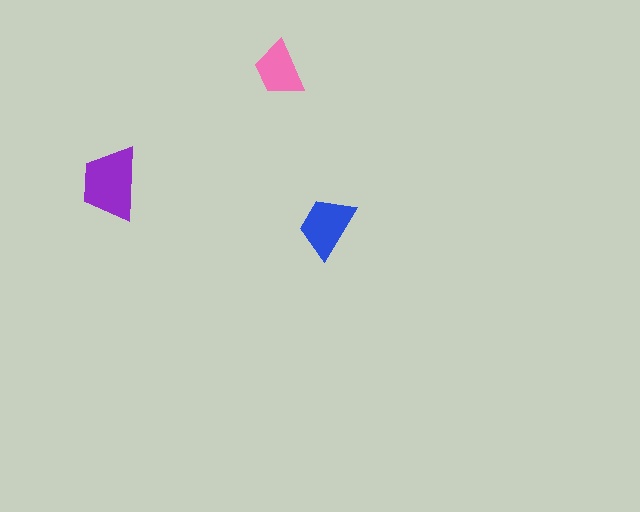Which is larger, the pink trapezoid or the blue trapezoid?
The blue one.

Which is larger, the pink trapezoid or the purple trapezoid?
The purple one.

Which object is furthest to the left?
The purple trapezoid is leftmost.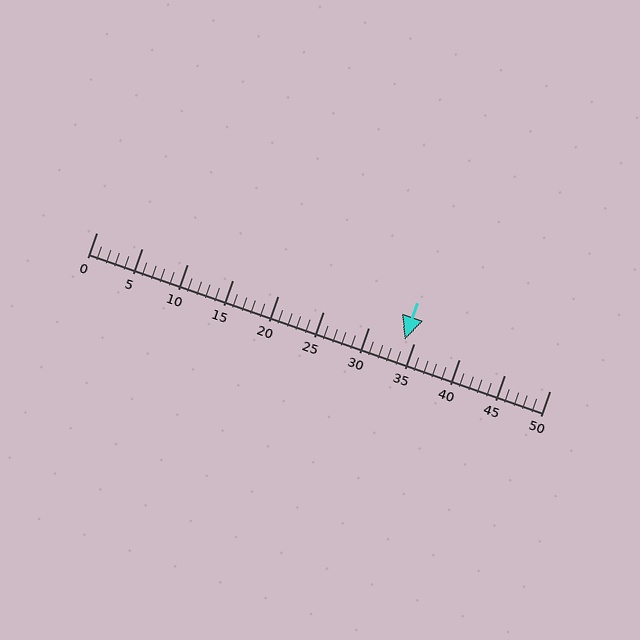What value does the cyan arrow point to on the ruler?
The cyan arrow points to approximately 34.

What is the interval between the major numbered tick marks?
The major tick marks are spaced 5 units apart.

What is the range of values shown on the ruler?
The ruler shows values from 0 to 50.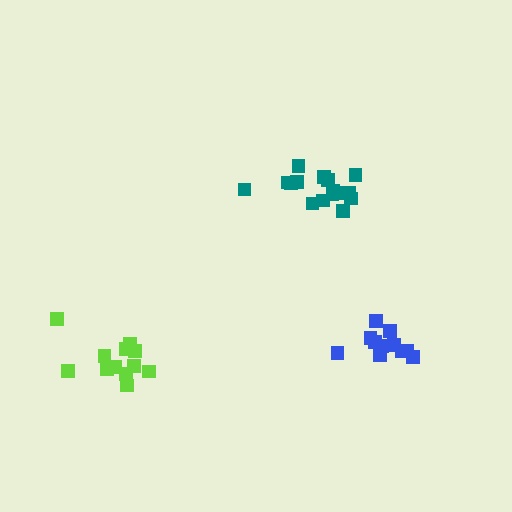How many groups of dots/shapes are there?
There are 3 groups.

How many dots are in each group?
Group 1: 12 dots, Group 2: 16 dots, Group 3: 12 dots (40 total).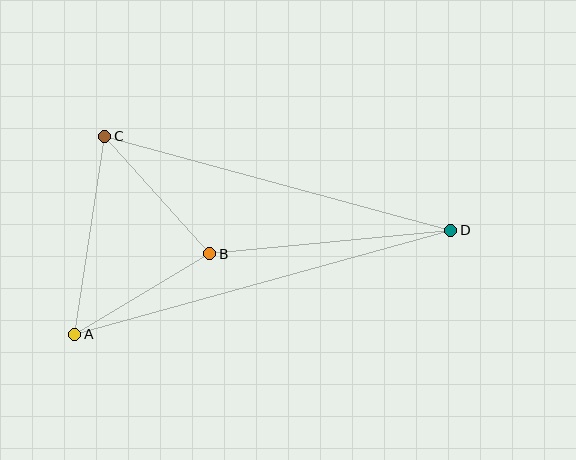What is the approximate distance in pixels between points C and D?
The distance between C and D is approximately 358 pixels.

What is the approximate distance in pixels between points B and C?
The distance between B and C is approximately 158 pixels.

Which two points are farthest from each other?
Points A and D are farthest from each other.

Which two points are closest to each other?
Points A and B are closest to each other.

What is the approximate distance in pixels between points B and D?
The distance between B and D is approximately 242 pixels.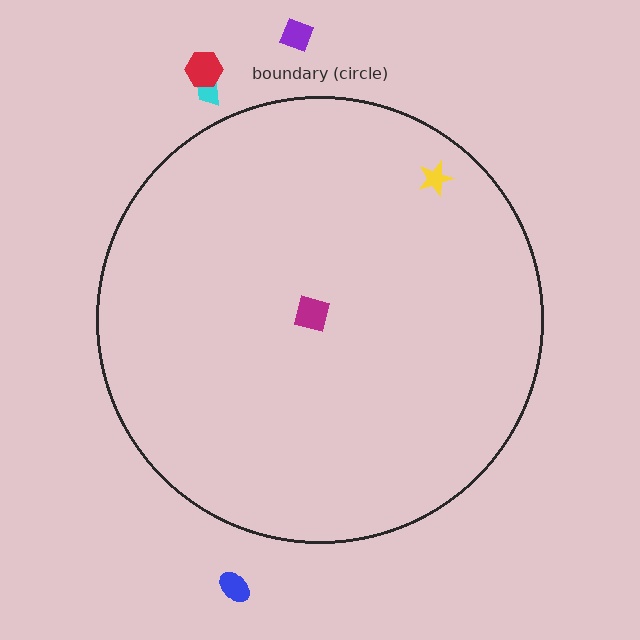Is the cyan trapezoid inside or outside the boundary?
Outside.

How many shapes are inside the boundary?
2 inside, 4 outside.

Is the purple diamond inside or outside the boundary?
Outside.